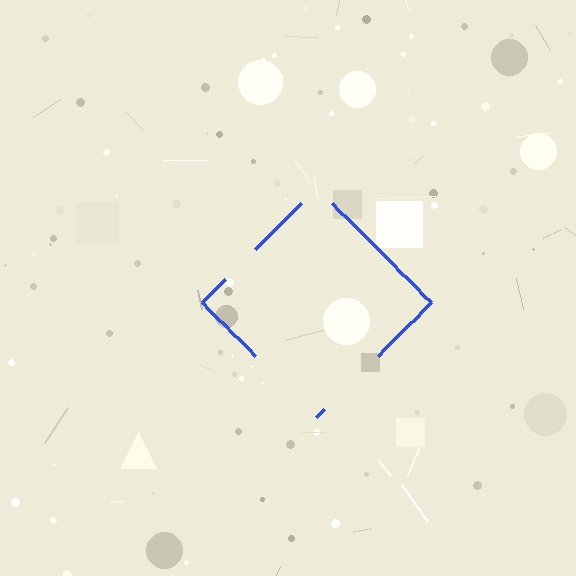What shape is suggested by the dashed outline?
The dashed outline suggests a diamond.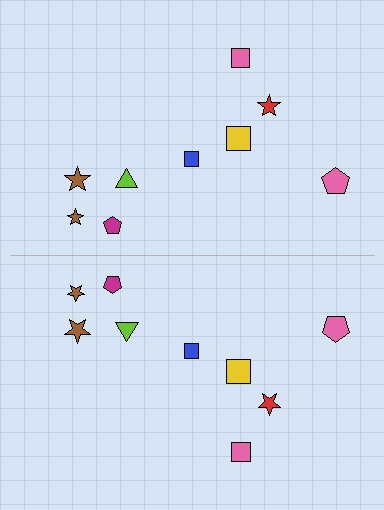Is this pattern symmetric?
Yes, this pattern has bilateral (reflection) symmetry.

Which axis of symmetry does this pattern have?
The pattern has a horizontal axis of symmetry running through the center of the image.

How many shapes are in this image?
There are 18 shapes in this image.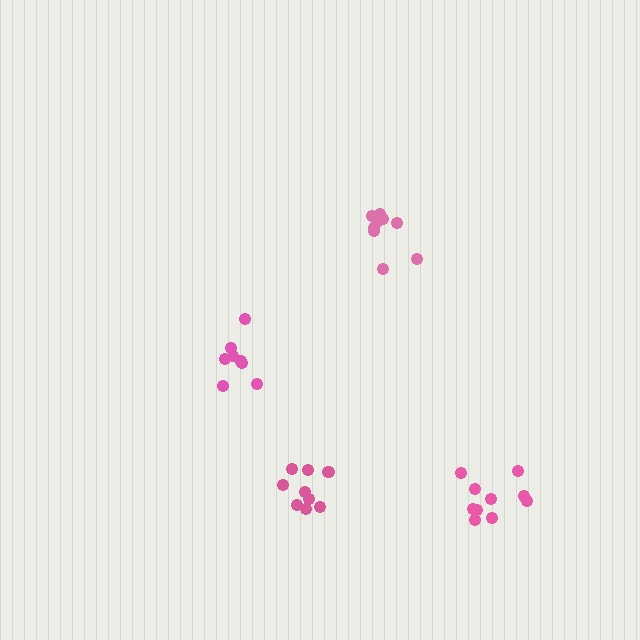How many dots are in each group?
Group 1: 10 dots, Group 2: 9 dots, Group 3: 9 dots, Group 4: 9 dots (37 total).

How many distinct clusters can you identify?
There are 4 distinct clusters.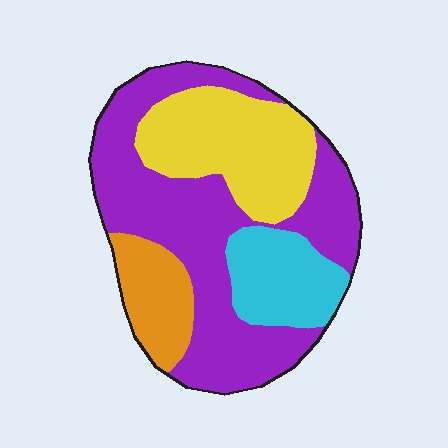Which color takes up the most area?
Purple, at roughly 50%.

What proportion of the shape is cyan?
Cyan covers 15% of the shape.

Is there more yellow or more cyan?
Yellow.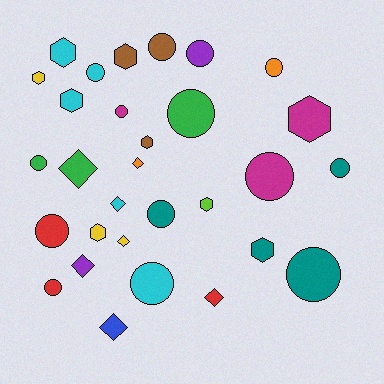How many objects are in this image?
There are 30 objects.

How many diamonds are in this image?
There are 7 diamonds.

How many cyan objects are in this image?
There are 5 cyan objects.